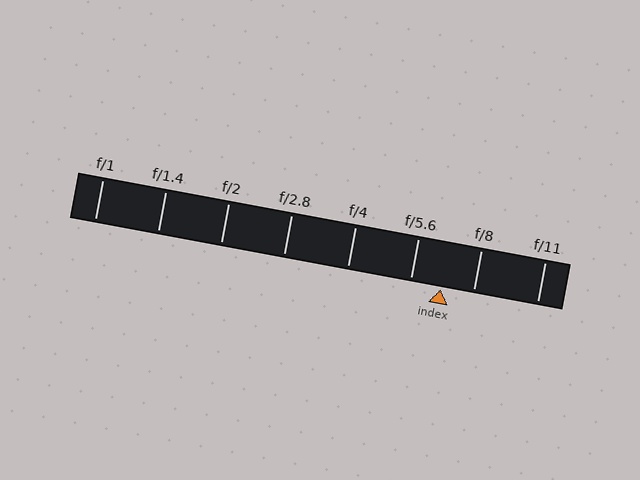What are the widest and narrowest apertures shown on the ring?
The widest aperture shown is f/1 and the narrowest is f/11.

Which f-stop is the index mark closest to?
The index mark is closest to f/5.6.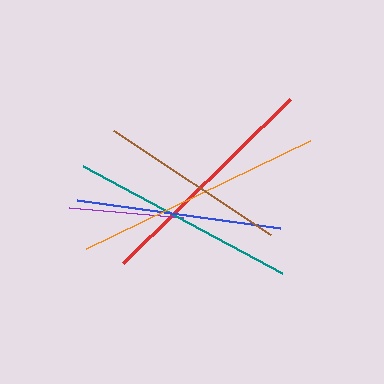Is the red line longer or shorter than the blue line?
The red line is longer than the blue line.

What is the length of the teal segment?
The teal segment is approximately 226 pixels long.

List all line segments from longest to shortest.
From longest to shortest: orange, red, teal, blue, brown, purple.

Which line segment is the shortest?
The purple line is the shortest at approximately 114 pixels.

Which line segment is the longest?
The orange line is the longest at approximately 249 pixels.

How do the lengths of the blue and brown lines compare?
The blue and brown lines are approximately the same length.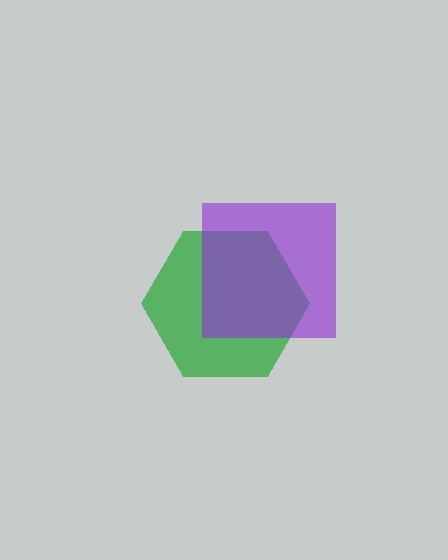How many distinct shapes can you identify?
There are 2 distinct shapes: a green hexagon, a purple square.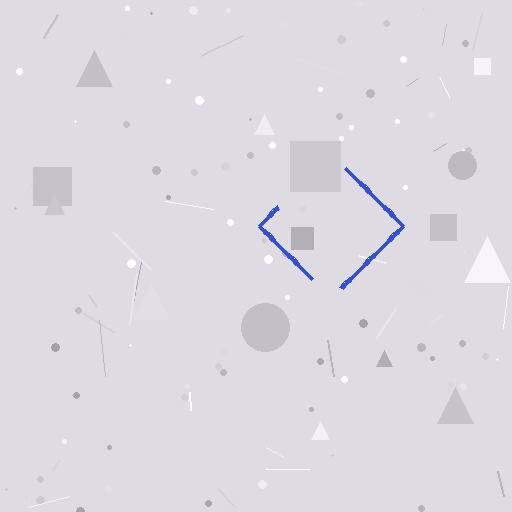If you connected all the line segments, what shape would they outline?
They would outline a diamond.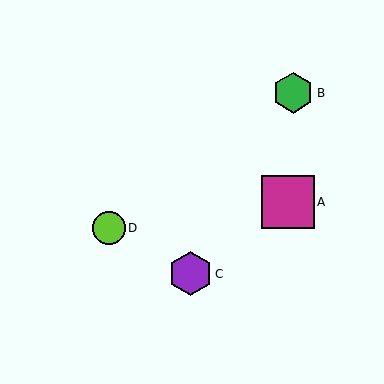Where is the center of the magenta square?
The center of the magenta square is at (288, 202).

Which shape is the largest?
The magenta square (labeled A) is the largest.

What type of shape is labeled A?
Shape A is a magenta square.